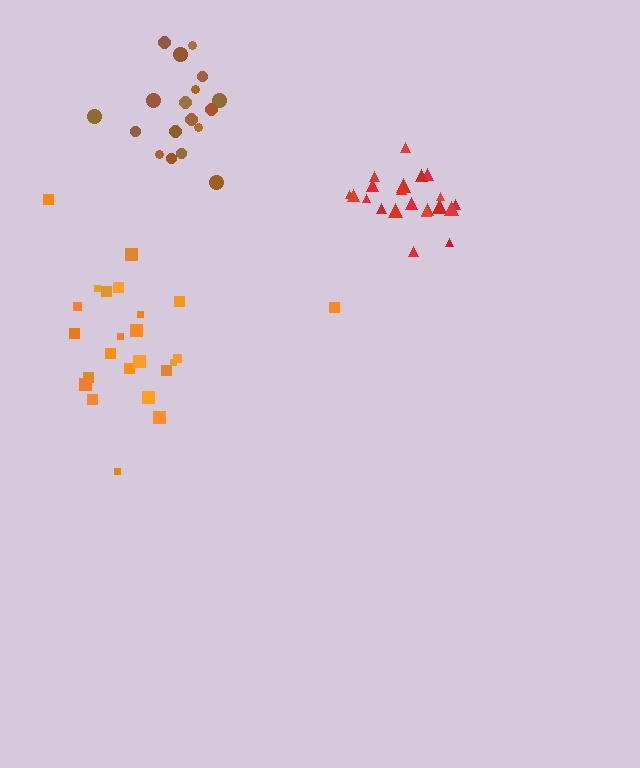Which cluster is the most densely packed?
Red.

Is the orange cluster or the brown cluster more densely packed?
Brown.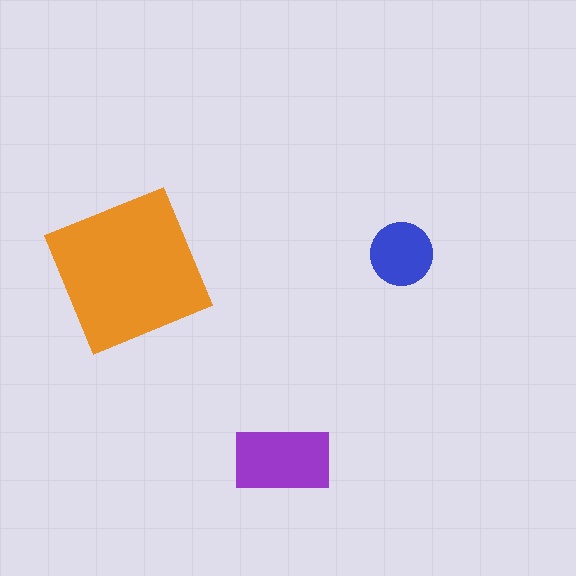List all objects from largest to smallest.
The orange square, the purple rectangle, the blue circle.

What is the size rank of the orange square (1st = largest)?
1st.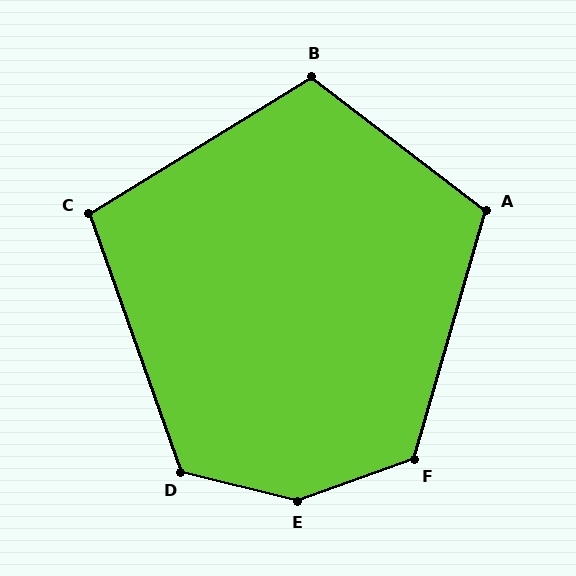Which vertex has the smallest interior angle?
C, at approximately 102 degrees.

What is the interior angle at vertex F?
Approximately 125 degrees (obtuse).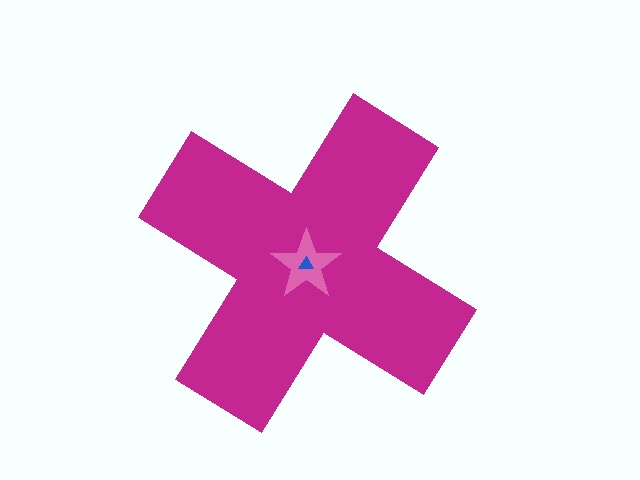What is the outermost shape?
The magenta cross.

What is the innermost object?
The blue triangle.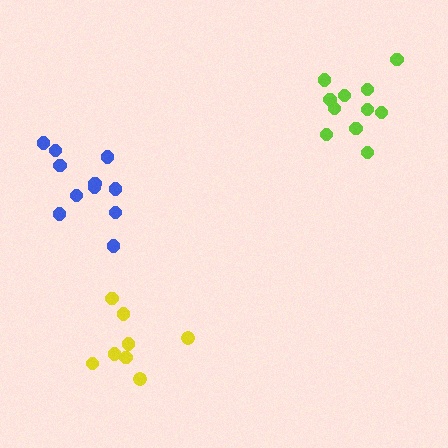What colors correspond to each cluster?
The clusters are colored: blue, lime, yellow.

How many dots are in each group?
Group 1: 11 dots, Group 2: 11 dots, Group 3: 8 dots (30 total).